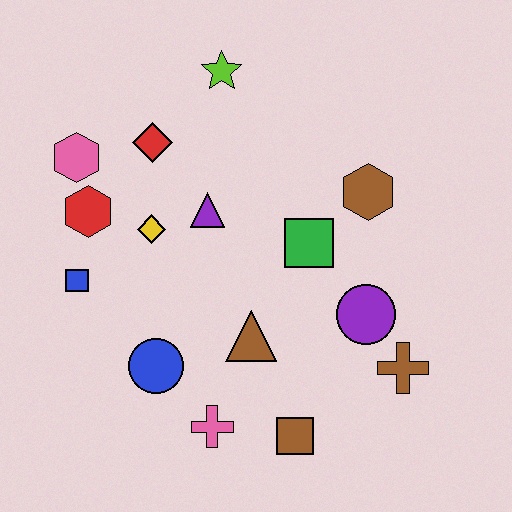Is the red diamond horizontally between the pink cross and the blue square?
Yes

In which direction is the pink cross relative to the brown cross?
The pink cross is to the left of the brown cross.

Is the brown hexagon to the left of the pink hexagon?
No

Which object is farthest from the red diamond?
The brown cross is farthest from the red diamond.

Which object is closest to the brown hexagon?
The green square is closest to the brown hexagon.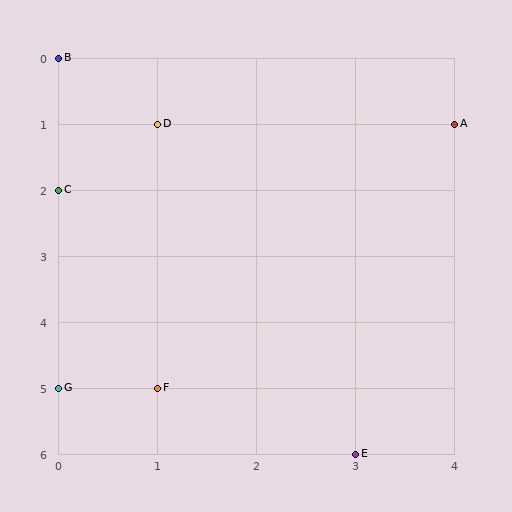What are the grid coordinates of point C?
Point C is at grid coordinates (0, 2).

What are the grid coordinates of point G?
Point G is at grid coordinates (0, 5).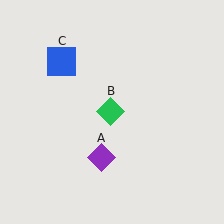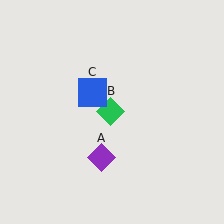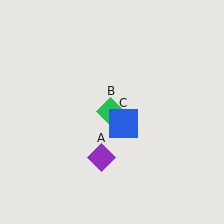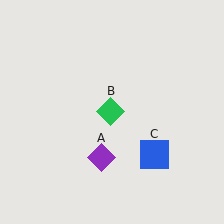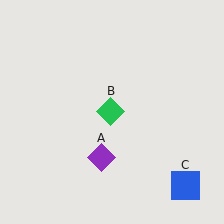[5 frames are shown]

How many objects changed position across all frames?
1 object changed position: blue square (object C).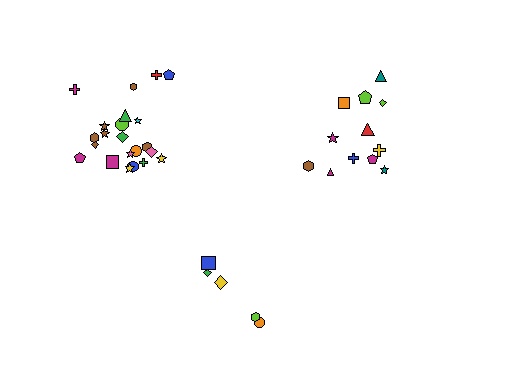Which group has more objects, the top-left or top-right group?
The top-left group.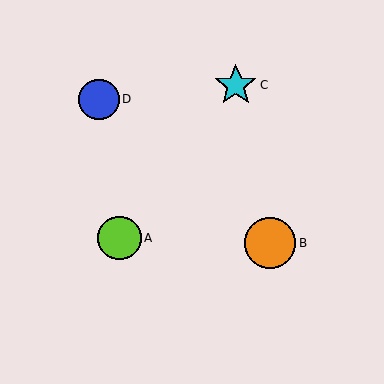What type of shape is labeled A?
Shape A is a lime circle.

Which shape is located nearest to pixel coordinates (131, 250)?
The lime circle (labeled A) at (119, 238) is nearest to that location.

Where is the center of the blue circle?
The center of the blue circle is at (99, 99).